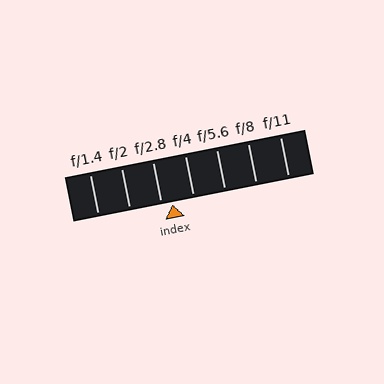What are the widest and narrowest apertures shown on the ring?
The widest aperture shown is f/1.4 and the narrowest is f/11.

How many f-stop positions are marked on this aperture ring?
There are 7 f-stop positions marked.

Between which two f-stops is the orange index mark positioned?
The index mark is between f/2.8 and f/4.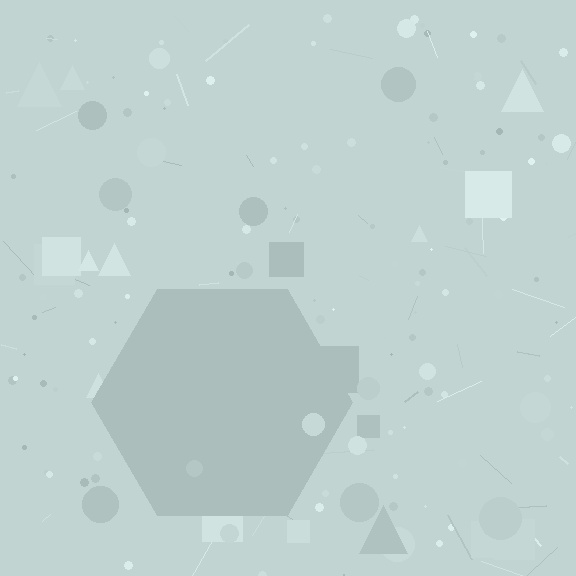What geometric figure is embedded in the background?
A hexagon is embedded in the background.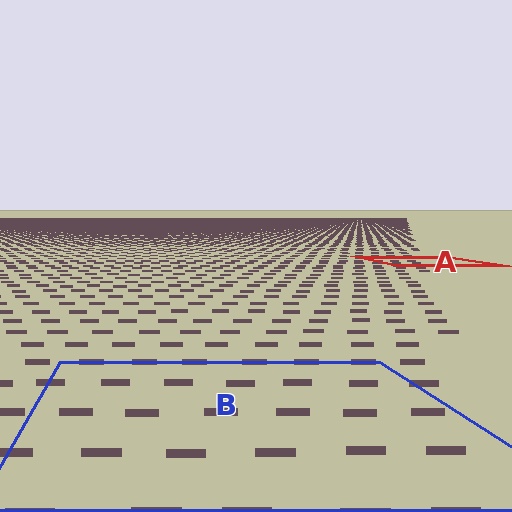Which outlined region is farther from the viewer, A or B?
Region A is farther from the viewer — the texture elements inside it appear smaller and more densely packed.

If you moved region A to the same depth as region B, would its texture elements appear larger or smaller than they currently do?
They would appear larger. At a closer depth, the same texture elements are projected at a bigger on-screen size.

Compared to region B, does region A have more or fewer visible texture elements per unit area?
Region A has more texture elements per unit area — they are packed more densely because it is farther away.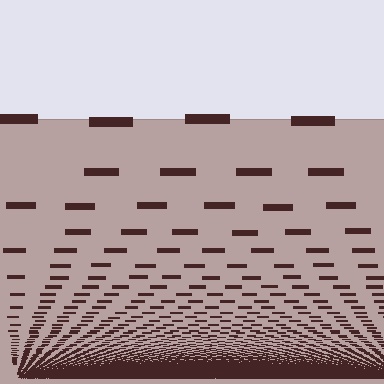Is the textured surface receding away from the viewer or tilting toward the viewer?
The surface appears to tilt toward the viewer. Texture elements get larger and sparser toward the top.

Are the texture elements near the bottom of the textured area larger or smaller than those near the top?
Smaller. The gradient is inverted — elements near the bottom are smaller and denser.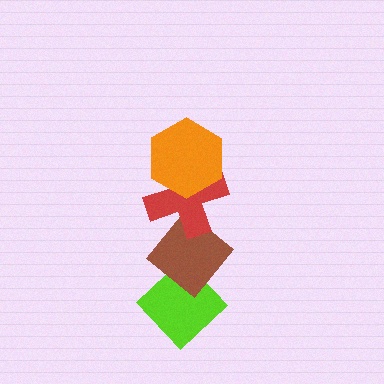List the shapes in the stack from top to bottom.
From top to bottom: the orange hexagon, the red cross, the brown diamond, the lime diamond.